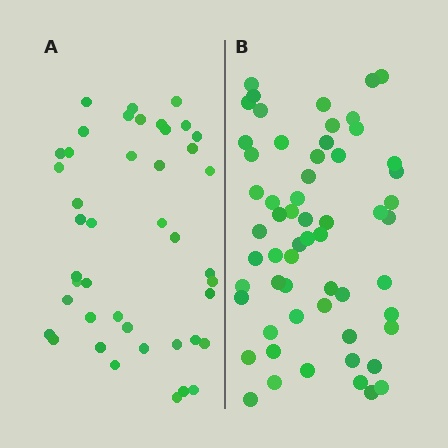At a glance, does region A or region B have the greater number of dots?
Region B (the right region) has more dots.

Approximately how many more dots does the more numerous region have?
Region B has approximately 15 more dots than region A.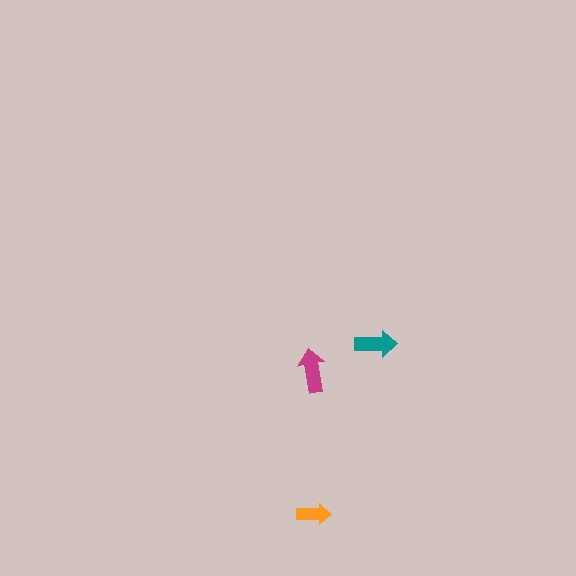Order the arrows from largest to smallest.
the magenta one, the teal one, the orange one.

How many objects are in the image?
There are 3 objects in the image.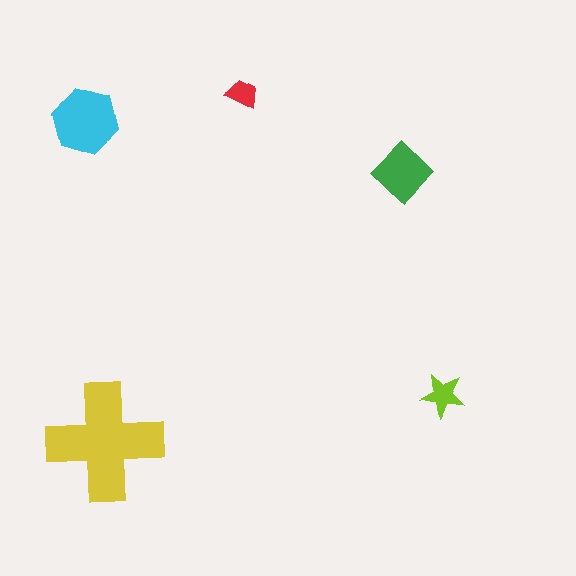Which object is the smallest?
The red trapezoid.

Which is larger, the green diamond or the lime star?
The green diamond.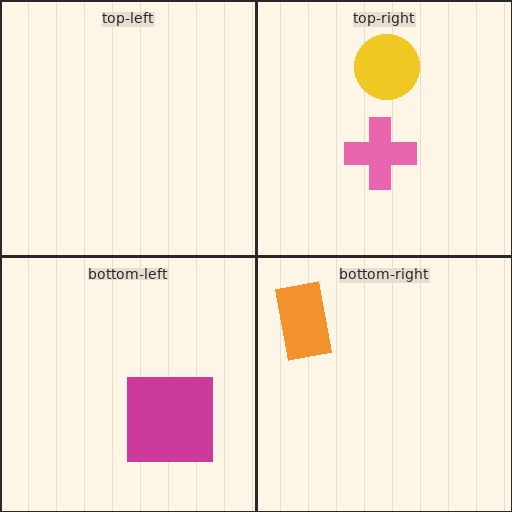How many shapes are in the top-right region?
2.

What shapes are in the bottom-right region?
The orange rectangle.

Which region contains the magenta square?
The bottom-left region.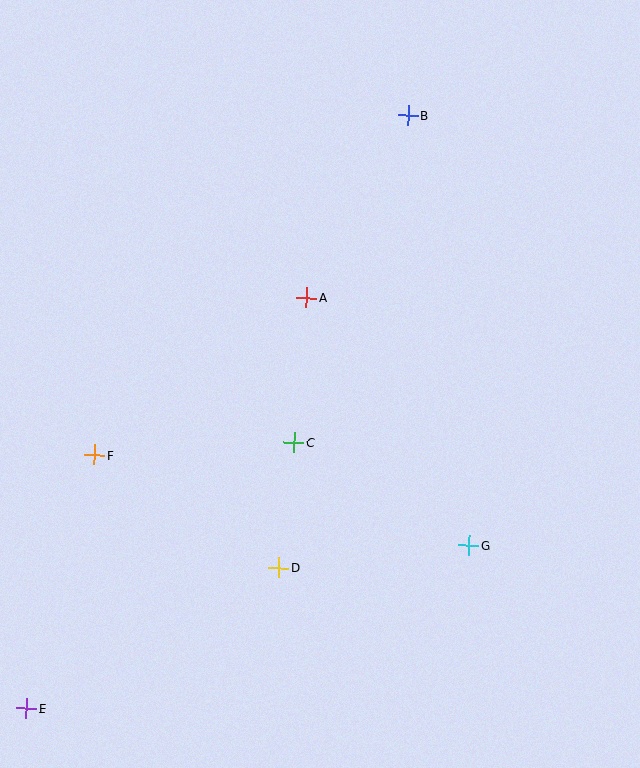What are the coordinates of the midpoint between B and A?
The midpoint between B and A is at (357, 206).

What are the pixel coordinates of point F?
Point F is at (94, 455).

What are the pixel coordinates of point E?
Point E is at (27, 708).